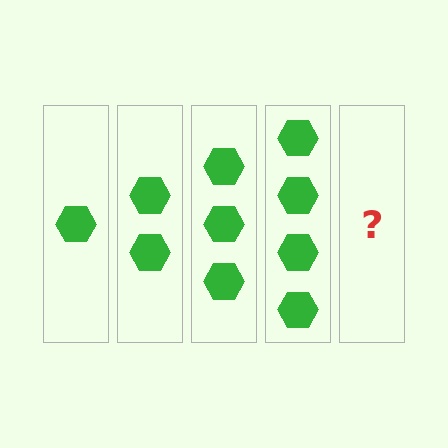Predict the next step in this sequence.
The next step is 5 hexagons.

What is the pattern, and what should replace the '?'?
The pattern is that each step adds one more hexagon. The '?' should be 5 hexagons.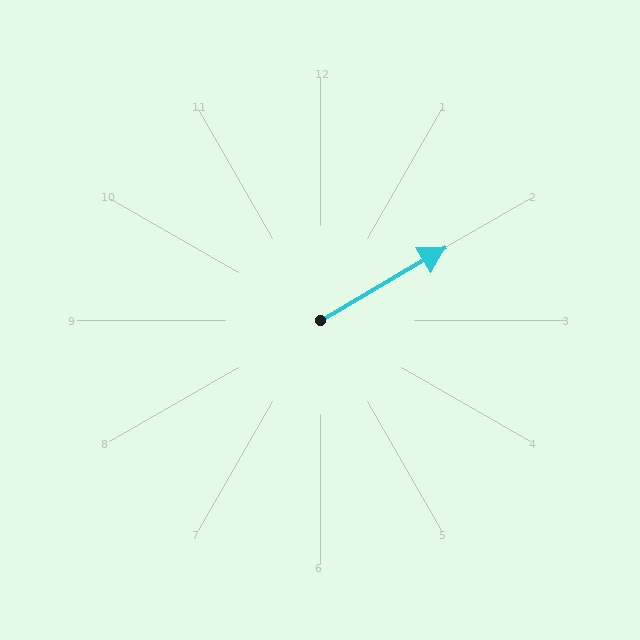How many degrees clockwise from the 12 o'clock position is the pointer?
Approximately 60 degrees.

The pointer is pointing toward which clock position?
Roughly 2 o'clock.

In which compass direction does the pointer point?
Northeast.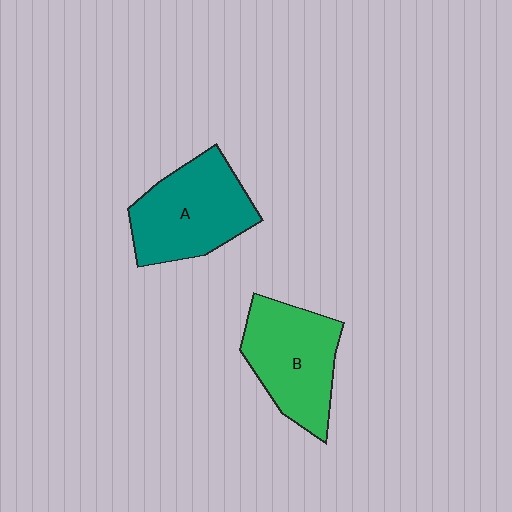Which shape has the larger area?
Shape A (teal).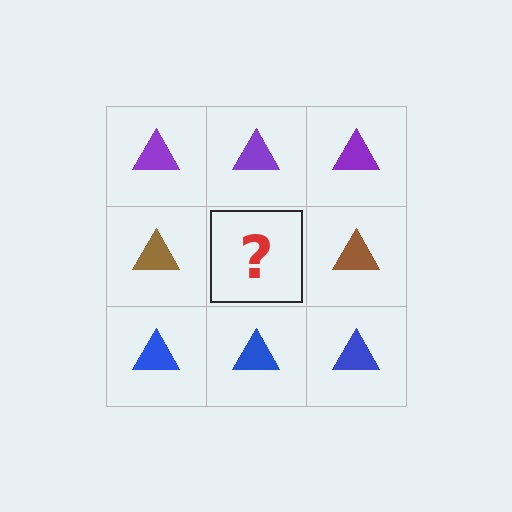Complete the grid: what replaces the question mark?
The question mark should be replaced with a brown triangle.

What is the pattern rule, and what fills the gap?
The rule is that each row has a consistent color. The gap should be filled with a brown triangle.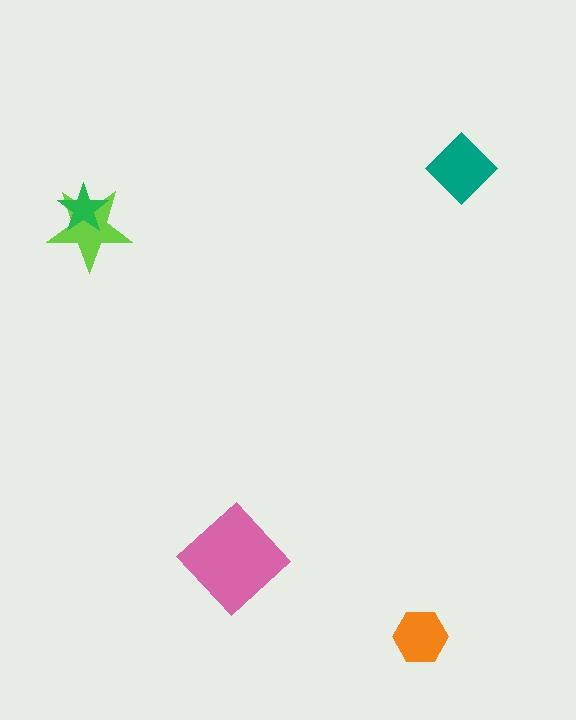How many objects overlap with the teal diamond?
0 objects overlap with the teal diamond.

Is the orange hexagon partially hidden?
No, no other shape covers it.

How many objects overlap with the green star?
1 object overlaps with the green star.